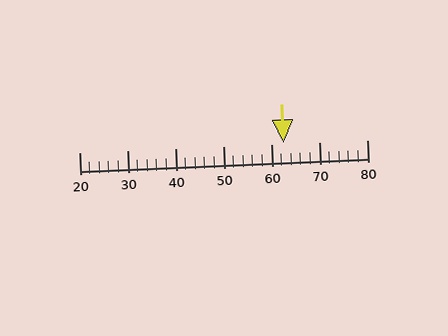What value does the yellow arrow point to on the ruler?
The yellow arrow points to approximately 63.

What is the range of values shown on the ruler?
The ruler shows values from 20 to 80.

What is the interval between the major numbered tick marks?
The major tick marks are spaced 10 units apart.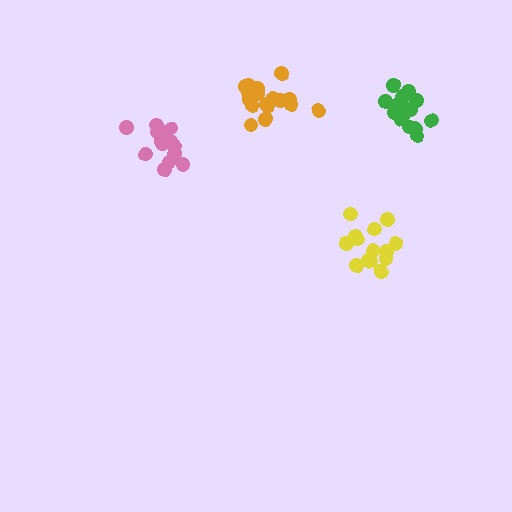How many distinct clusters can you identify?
There are 4 distinct clusters.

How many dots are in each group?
Group 1: 15 dots, Group 2: 18 dots, Group 3: 17 dots, Group 4: 14 dots (64 total).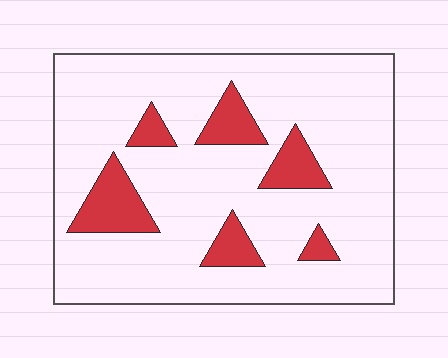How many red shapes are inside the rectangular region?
6.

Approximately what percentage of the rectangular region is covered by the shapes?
Approximately 15%.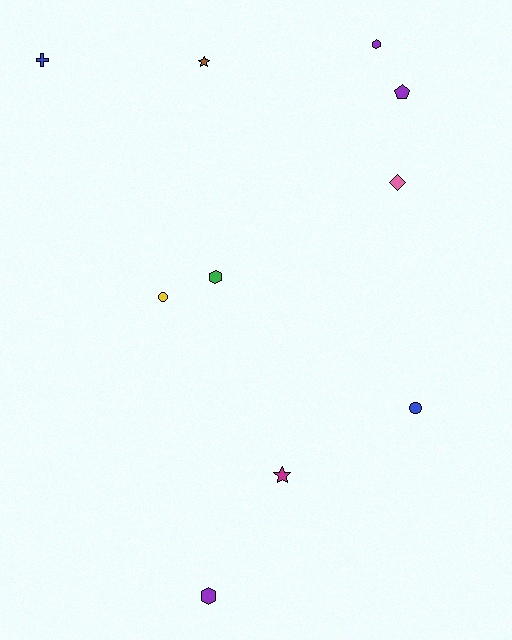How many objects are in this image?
There are 10 objects.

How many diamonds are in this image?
There is 1 diamond.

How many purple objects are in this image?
There are 3 purple objects.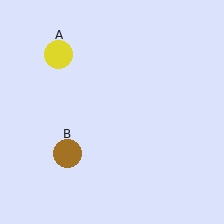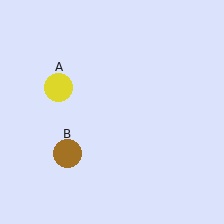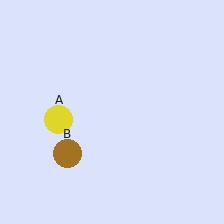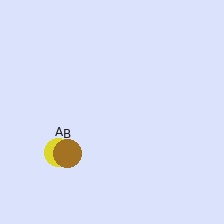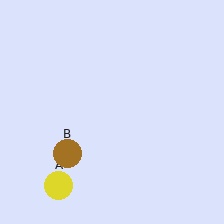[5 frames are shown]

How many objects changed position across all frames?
1 object changed position: yellow circle (object A).